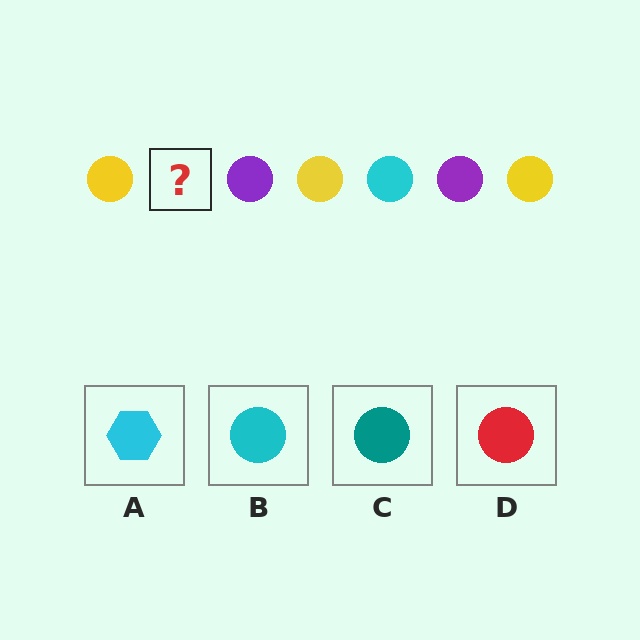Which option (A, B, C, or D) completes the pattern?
B.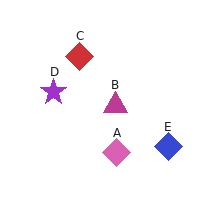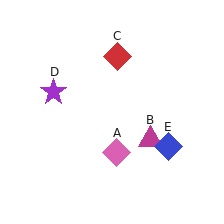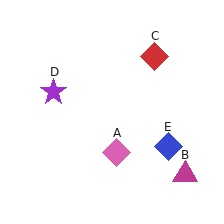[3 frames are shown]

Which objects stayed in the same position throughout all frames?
Pink diamond (object A) and purple star (object D) and blue diamond (object E) remained stationary.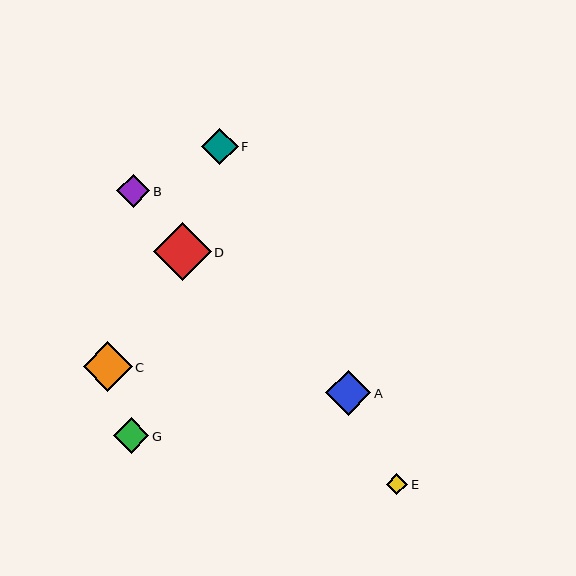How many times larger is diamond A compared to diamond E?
Diamond A is approximately 2.1 times the size of diamond E.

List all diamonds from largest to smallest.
From largest to smallest: D, C, A, F, G, B, E.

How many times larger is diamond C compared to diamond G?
Diamond C is approximately 1.4 times the size of diamond G.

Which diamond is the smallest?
Diamond E is the smallest with a size of approximately 22 pixels.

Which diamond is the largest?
Diamond D is the largest with a size of approximately 58 pixels.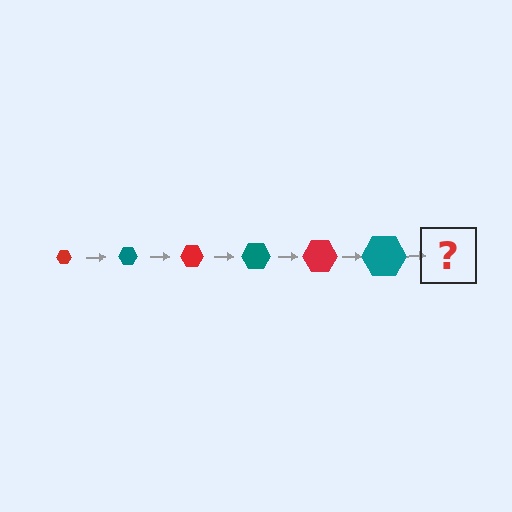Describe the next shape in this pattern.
It should be a red hexagon, larger than the previous one.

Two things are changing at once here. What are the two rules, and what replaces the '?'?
The two rules are that the hexagon grows larger each step and the color cycles through red and teal. The '?' should be a red hexagon, larger than the previous one.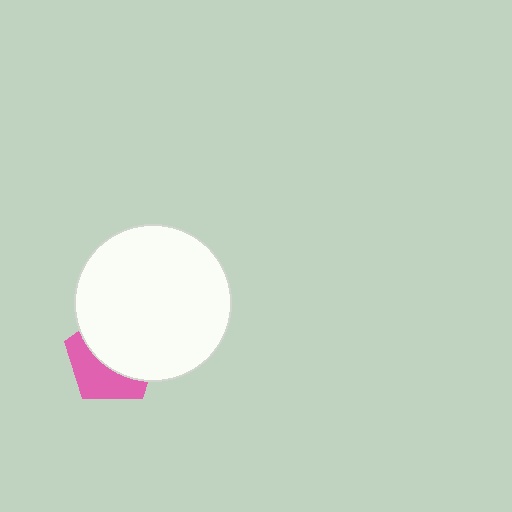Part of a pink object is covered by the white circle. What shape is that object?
It is a pentagon.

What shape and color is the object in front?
The object in front is a white circle.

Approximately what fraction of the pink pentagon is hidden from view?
Roughly 58% of the pink pentagon is hidden behind the white circle.